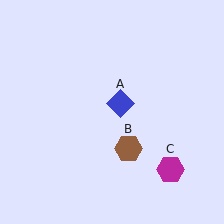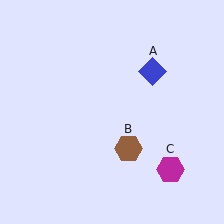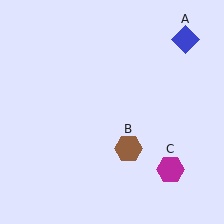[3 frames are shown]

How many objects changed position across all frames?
1 object changed position: blue diamond (object A).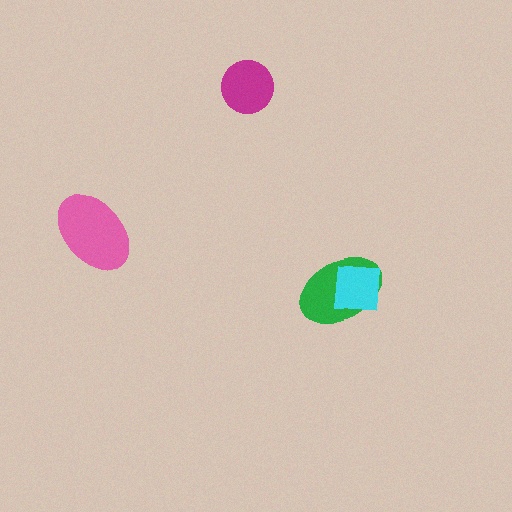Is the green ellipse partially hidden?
Yes, it is partially covered by another shape.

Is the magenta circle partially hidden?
No, no other shape covers it.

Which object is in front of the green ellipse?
The cyan square is in front of the green ellipse.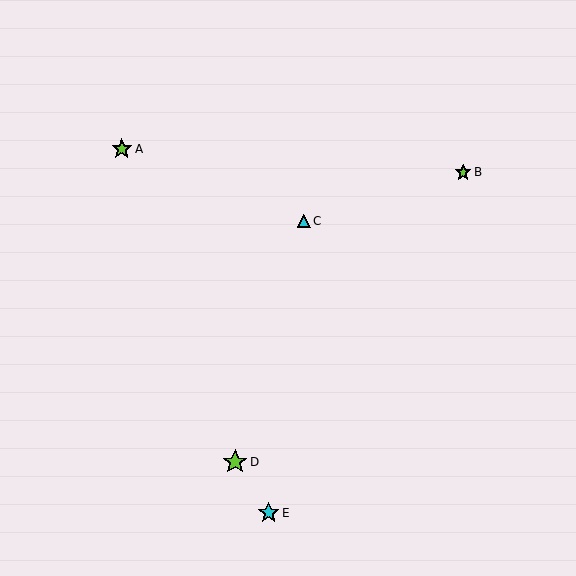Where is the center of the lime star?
The center of the lime star is at (235, 462).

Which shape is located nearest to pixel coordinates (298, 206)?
The cyan triangle (labeled C) at (304, 221) is nearest to that location.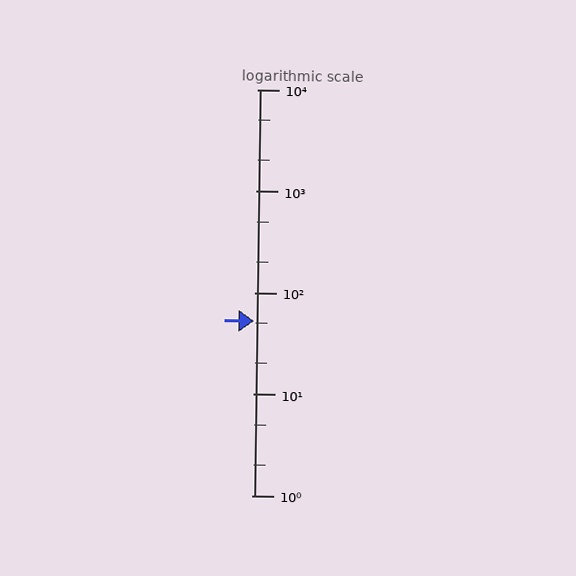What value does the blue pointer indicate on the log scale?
The pointer indicates approximately 52.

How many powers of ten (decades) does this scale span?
The scale spans 4 decades, from 1 to 10000.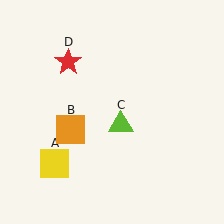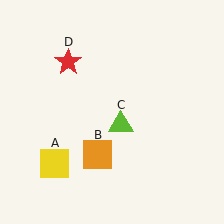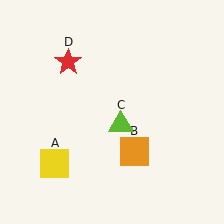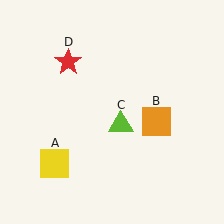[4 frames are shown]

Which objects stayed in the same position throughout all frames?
Yellow square (object A) and lime triangle (object C) and red star (object D) remained stationary.